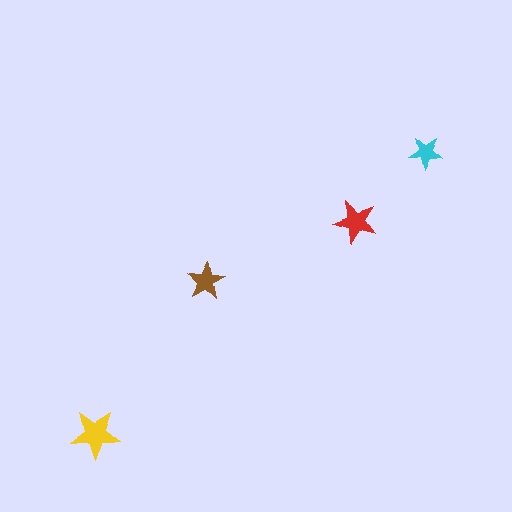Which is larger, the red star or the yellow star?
The yellow one.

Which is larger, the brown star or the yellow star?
The yellow one.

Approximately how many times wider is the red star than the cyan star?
About 1.5 times wider.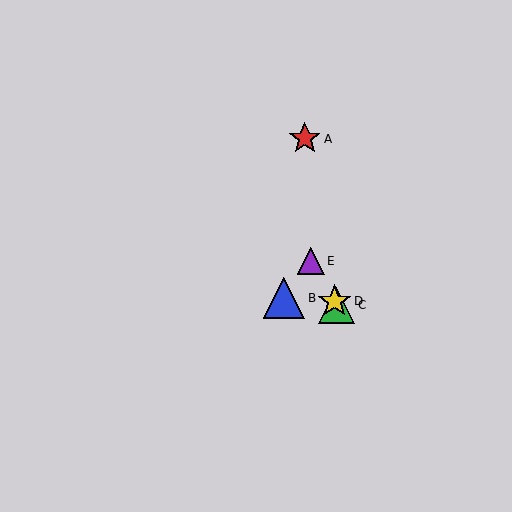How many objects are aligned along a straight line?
3 objects (C, D, E) are aligned along a straight line.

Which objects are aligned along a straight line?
Objects C, D, E are aligned along a straight line.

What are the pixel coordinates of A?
Object A is at (305, 139).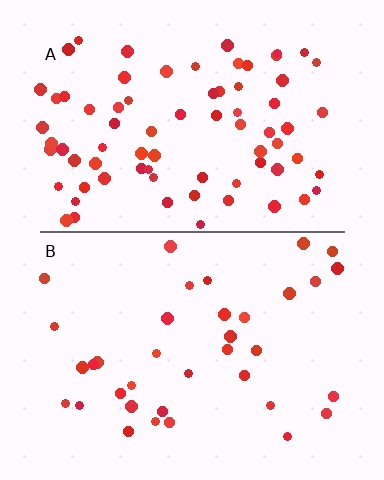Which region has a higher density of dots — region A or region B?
A (the top).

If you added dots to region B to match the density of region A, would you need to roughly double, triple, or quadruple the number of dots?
Approximately double.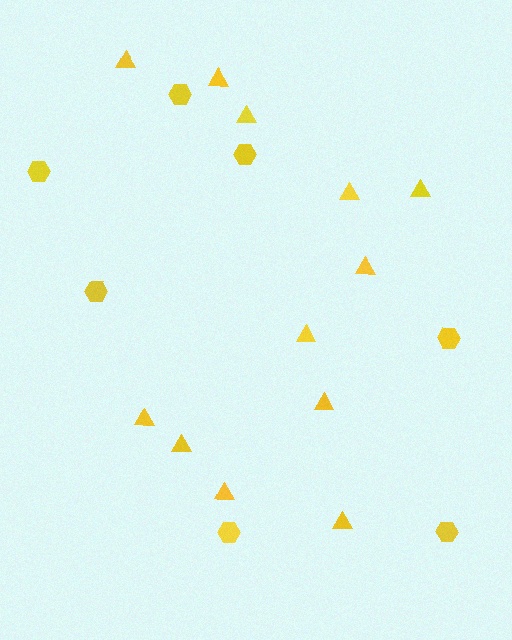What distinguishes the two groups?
There are 2 groups: one group of triangles (12) and one group of hexagons (7).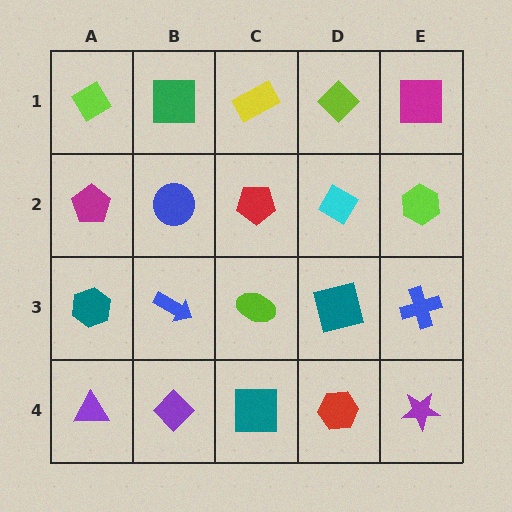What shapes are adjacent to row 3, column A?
A magenta pentagon (row 2, column A), a purple triangle (row 4, column A), a blue arrow (row 3, column B).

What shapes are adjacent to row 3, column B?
A blue circle (row 2, column B), a purple diamond (row 4, column B), a teal hexagon (row 3, column A), a lime ellipse (row 3, column C).